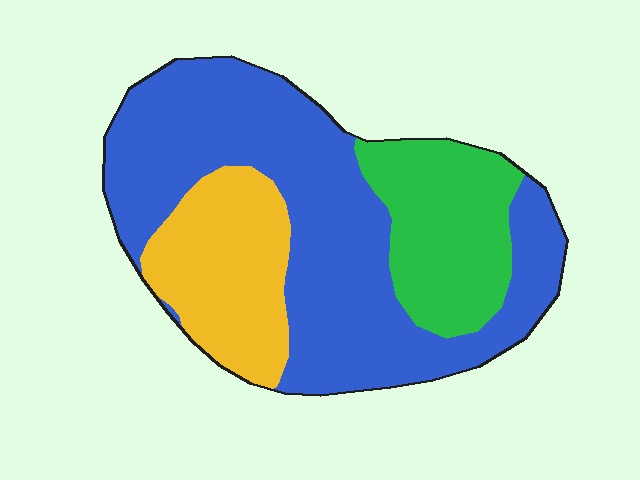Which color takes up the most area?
Blue, at roughly 60%.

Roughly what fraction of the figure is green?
Green takes up about one fifth (1/5) of the figure.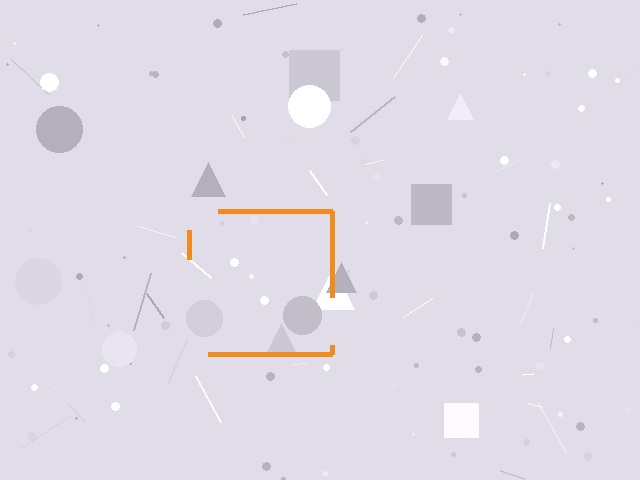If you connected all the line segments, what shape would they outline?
They would outline a square.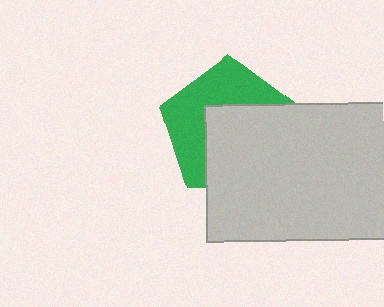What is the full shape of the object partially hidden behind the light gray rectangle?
The partially hidden object is a green pentagon.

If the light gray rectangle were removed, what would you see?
You would see the complete green pentagon.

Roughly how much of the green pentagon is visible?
About half of it is visible (roughly 48%).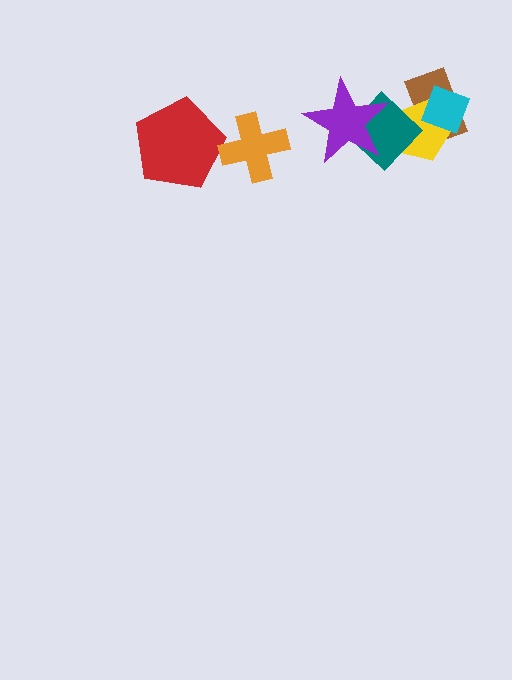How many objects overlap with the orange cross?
0 objects overlap with the orange cross.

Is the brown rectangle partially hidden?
Yes, it is partially covered by another shape.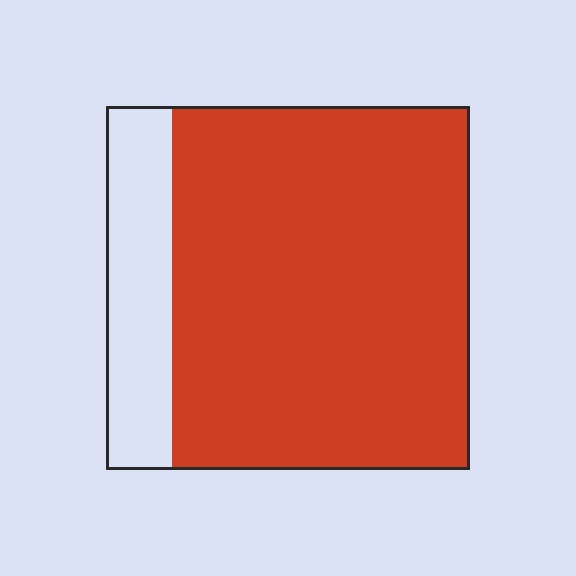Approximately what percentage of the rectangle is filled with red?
Approximately 80%.